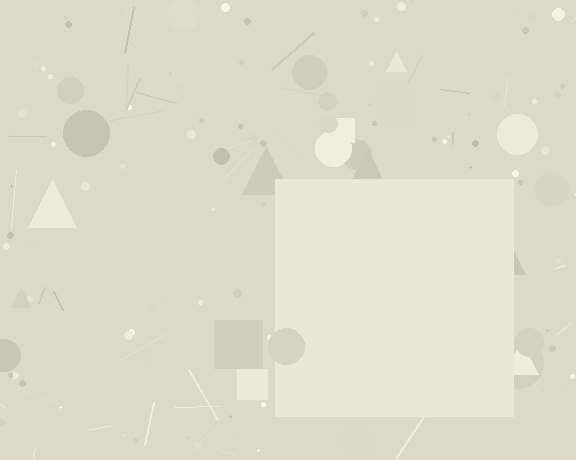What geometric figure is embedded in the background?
A square is embedded in the background.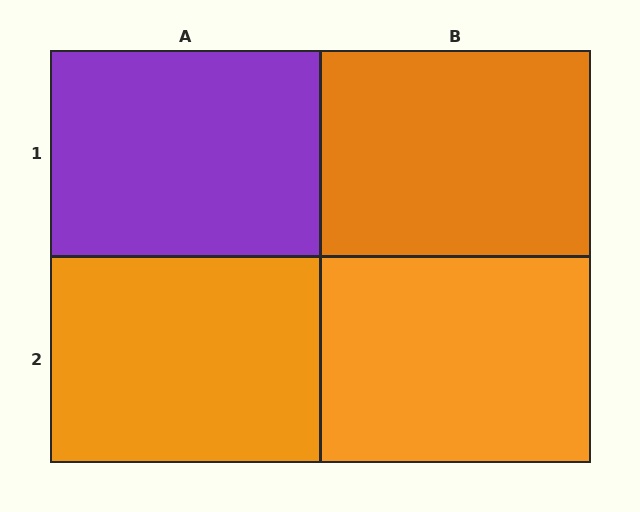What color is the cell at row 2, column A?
Orange.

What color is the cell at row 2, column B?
Orange.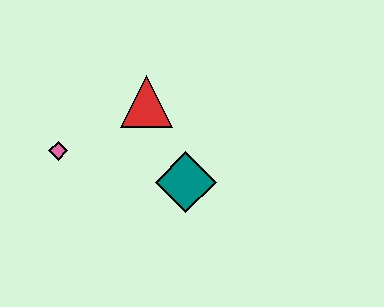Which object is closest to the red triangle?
The teal diamond is closest to the red triangle.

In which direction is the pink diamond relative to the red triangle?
The pink diamond is to the left of the red triangle.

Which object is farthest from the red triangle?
The pink diamond is farthest from the red triangle.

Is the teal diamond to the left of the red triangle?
No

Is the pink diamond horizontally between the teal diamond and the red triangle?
No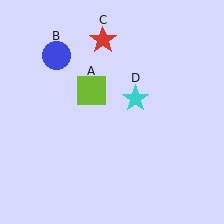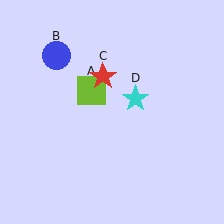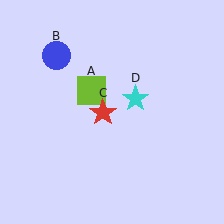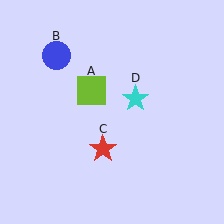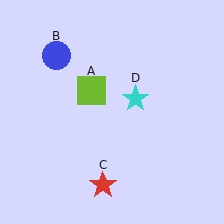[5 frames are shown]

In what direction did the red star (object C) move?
The red star (object C) moved down.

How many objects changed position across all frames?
1 object changed position: red star (object C).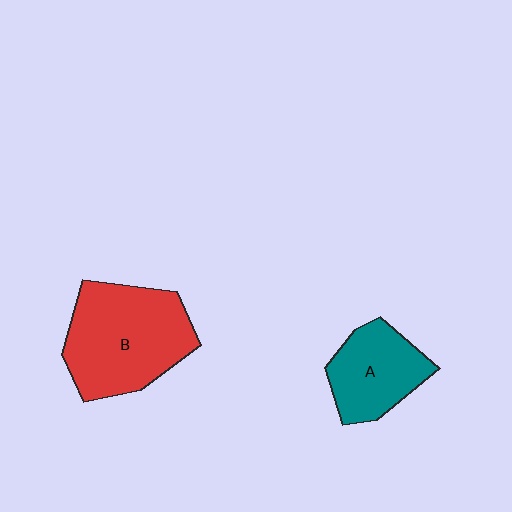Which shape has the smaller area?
Shape A (teal).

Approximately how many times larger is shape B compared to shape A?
Approximately 1.6 times.